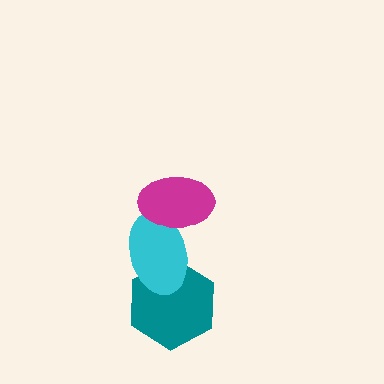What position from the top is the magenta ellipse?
The magenta ellipse is 1st from the top.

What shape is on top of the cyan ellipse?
The magenta ellipse is on top of the cyan ellipse.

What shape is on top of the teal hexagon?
The cyan ellipse is on top of the teal hexagon.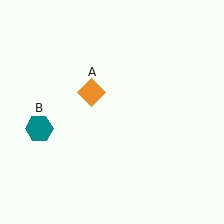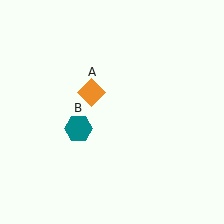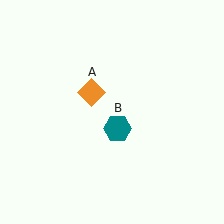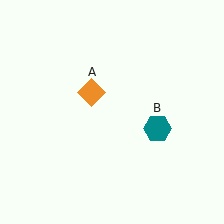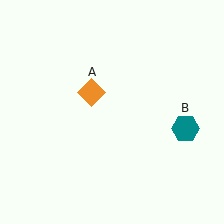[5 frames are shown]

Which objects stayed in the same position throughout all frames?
Orange diamond (object A) remained stationary.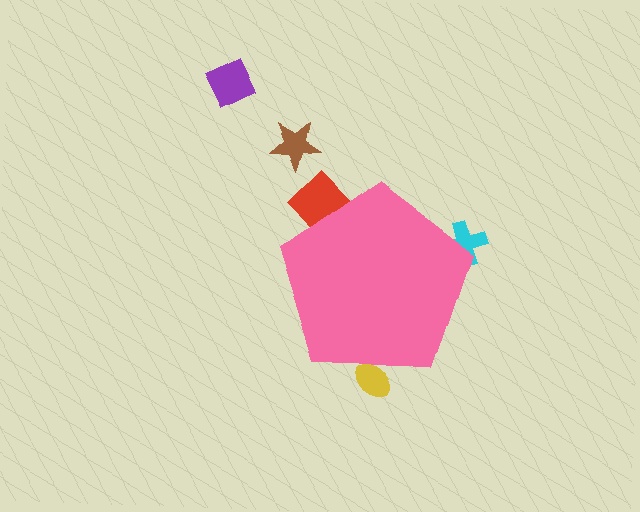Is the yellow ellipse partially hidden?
Yes, the yellow ellipse is partially hidden behind the pink pentagon.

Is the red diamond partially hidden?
Yes, the red diamond is partially hidden behind the pink pentagon.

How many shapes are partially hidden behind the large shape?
3 shapes are partially hidden.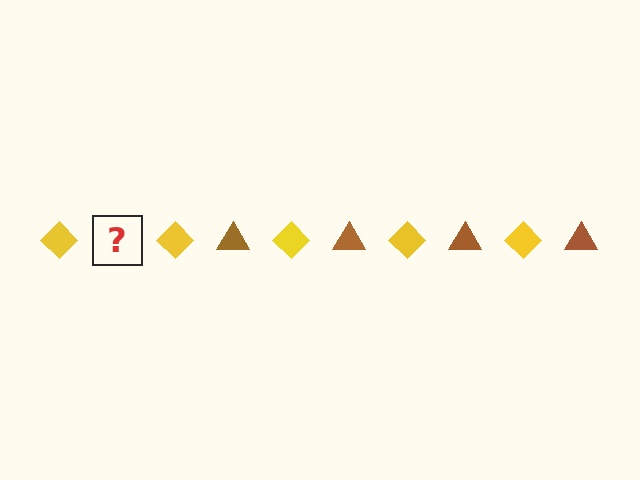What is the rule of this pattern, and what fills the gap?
The rule is that the pattern alternates between yellow diamond and brown triangle. The gap should be filled with a brown triangle.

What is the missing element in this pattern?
The missing element is a brown triangle.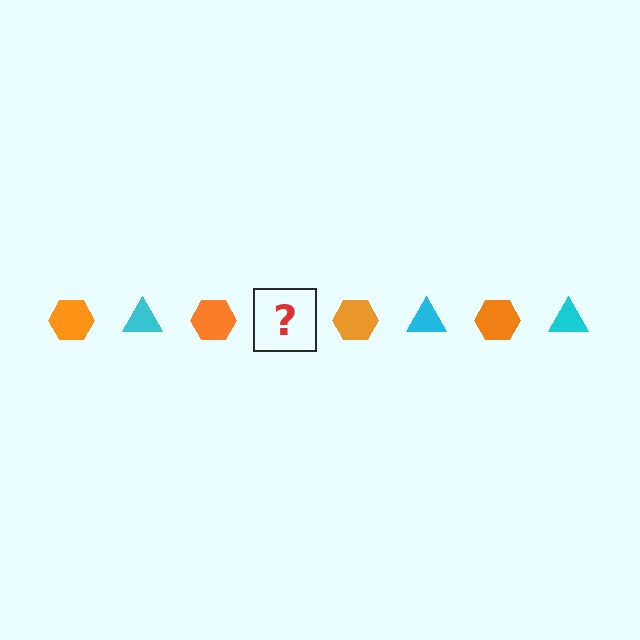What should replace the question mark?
The question mark should be replaced with a cyan triangle.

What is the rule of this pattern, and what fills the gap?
The rule is that the pattern alternates between orange hexagon and cyan triangle. The gap should be filled with a cyan triangle.